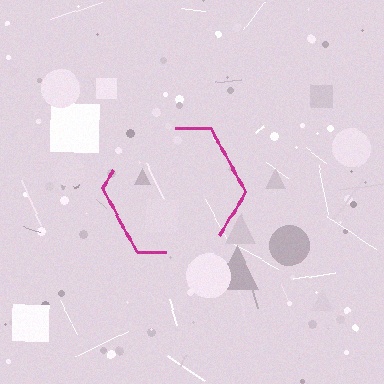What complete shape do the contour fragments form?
The contour fragments form a hexagon.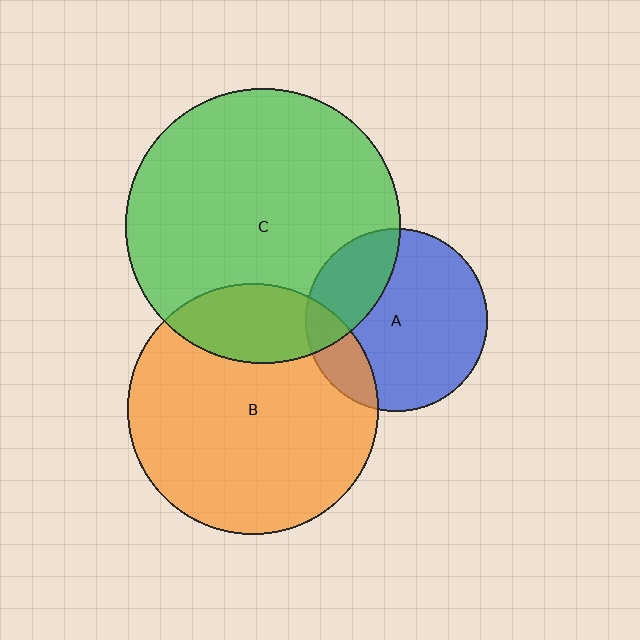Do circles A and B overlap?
Yes.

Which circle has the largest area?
Circle C (green).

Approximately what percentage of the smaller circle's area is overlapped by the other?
Approximately 15%.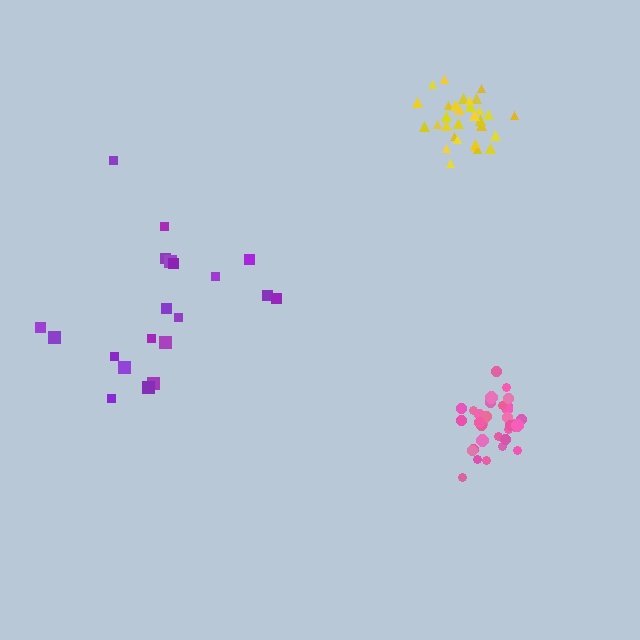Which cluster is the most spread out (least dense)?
Purple.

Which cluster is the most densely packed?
Pink.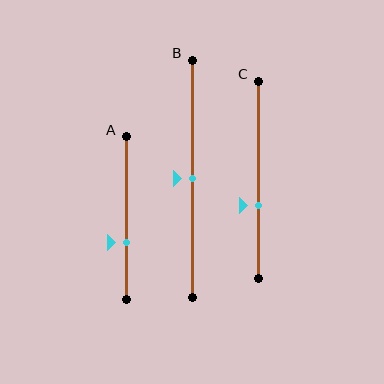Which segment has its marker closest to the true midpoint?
Segment B has its marker closest to the true midpoint.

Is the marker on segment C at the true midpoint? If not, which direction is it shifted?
No, the marker on segment C is shifted downward by about 13% of the segment length.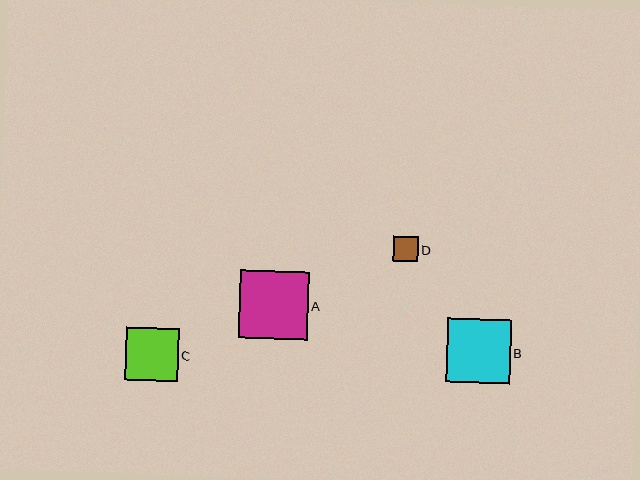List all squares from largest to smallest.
From largest to smallest: A, B, C, D.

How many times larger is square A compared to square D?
Square A is approximately 2.8 times the size of square D.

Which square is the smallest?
Square D is the smallest with a size of approximately 24 pixels.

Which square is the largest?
Square A is the largest with a size of approximately 68 pixels.